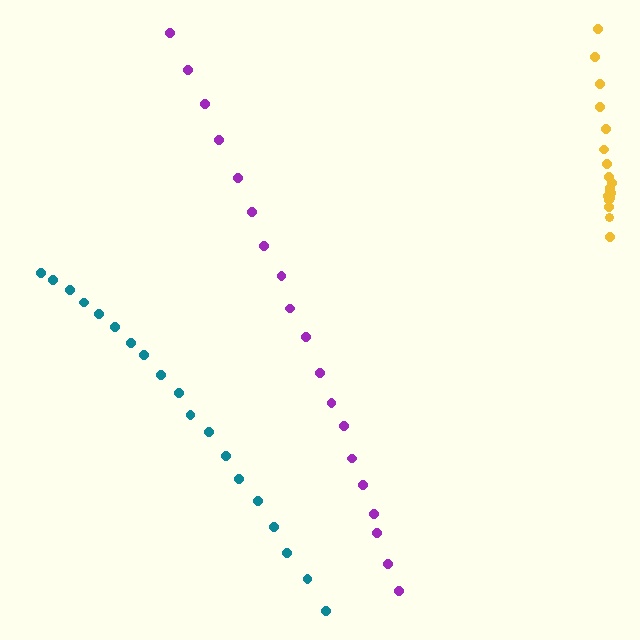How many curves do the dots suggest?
There are 3 distinct paths.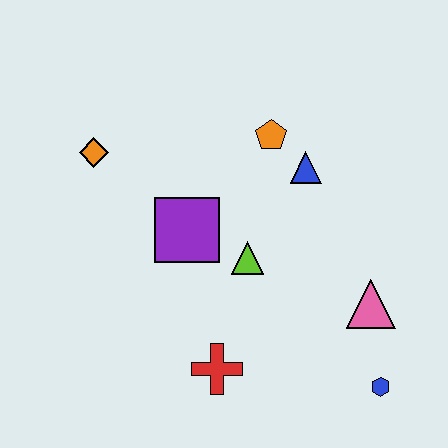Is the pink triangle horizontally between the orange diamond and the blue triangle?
No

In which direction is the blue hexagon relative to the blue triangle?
The blue hexagon is below the blue triangle.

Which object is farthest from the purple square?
The blue hexagon is farthest from the purple square.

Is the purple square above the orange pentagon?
No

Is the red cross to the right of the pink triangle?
No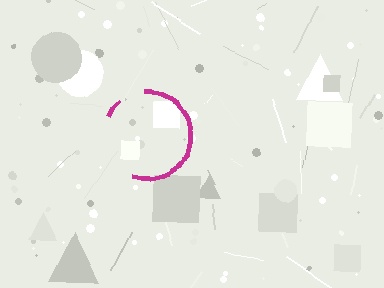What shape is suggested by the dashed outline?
The dashed outline suggests a circle.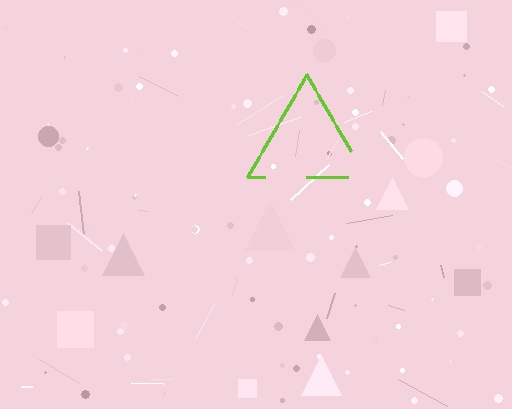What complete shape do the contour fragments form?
The contour fragments form a triangle.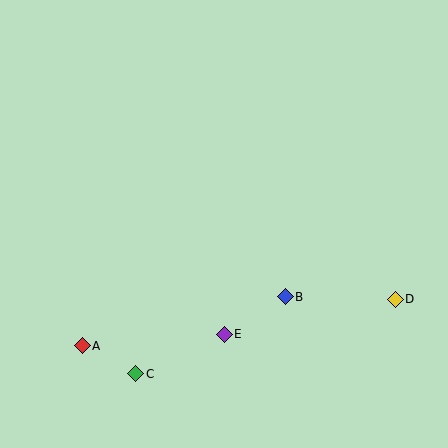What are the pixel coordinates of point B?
Point B is at (285, 297).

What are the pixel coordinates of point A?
Point A is at (82, 346).